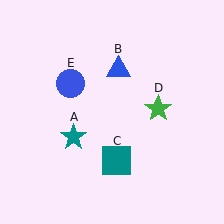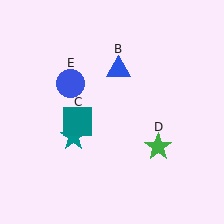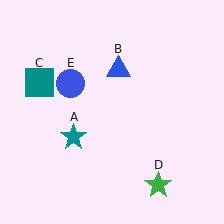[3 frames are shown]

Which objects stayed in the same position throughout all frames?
Teal star (object A) and blue triangle (object B) and blue circle (object E) remained stationary.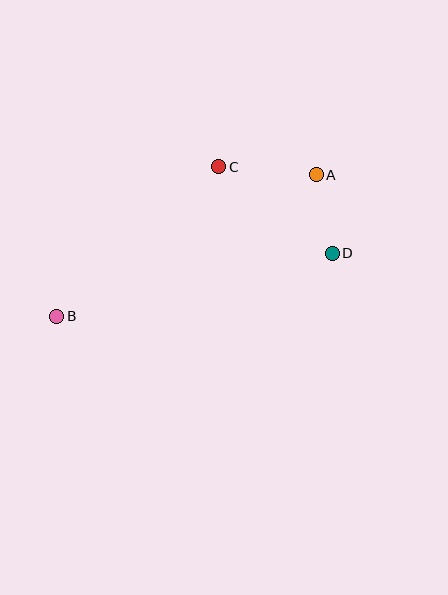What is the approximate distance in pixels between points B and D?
The distance between B and D is approximately 282 pixels.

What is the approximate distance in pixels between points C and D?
The distance between C and D is approximately 143 pixels.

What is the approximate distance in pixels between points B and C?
The distance between B and C is approximately 220 pixels.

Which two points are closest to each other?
Points A and D are closest to each other.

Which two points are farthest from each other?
Points A and B are farthest from each other.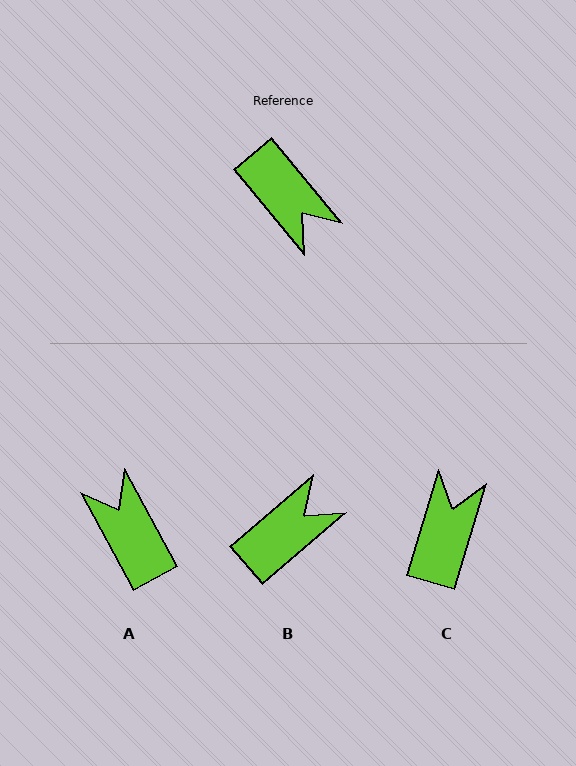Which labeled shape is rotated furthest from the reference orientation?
A, about 169 degrees away.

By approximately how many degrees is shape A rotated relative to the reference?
Approximately 169 degrees counter-clockwise.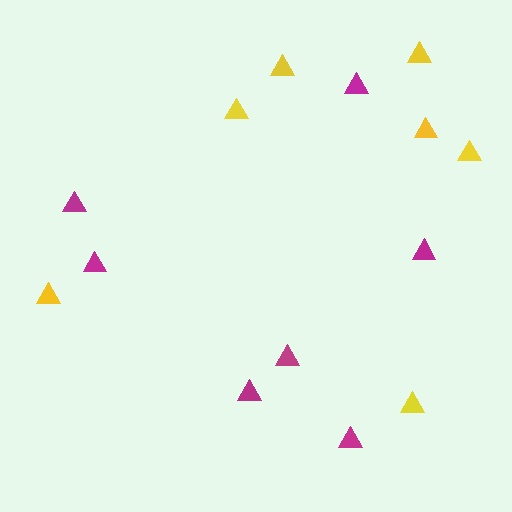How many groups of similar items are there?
There are 2 groups: one group of magenta triangles (7) and one group of yellow triangles (7).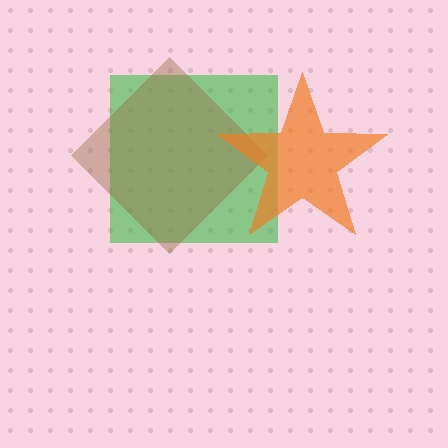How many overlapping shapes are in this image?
There are 3 overlapping shapes in the image.